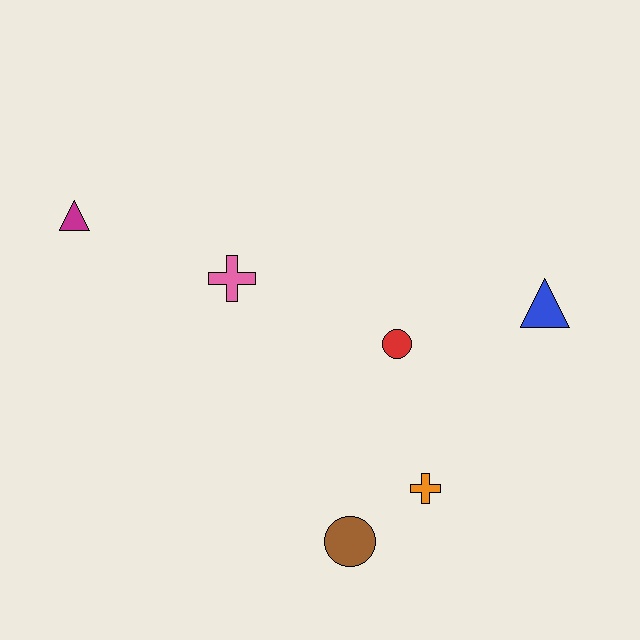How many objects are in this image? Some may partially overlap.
There are 6 objects.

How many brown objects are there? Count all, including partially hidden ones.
There is 1 brown object.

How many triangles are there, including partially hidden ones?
There are 2 triangles.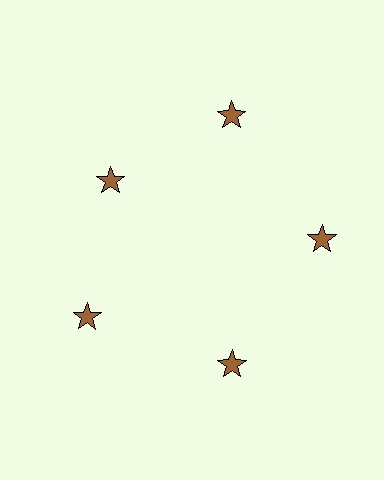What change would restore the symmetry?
The symmetry would be restored by moving it outward, back onto the ring so that all 5 stars sit at equal angles and equal distance from the center.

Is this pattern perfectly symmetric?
No. The 5 brown stars are arranged in a ring, but one element near the 10 o'clock position is pulled inward toward the center, breaking the 5-fold rotational symmetry.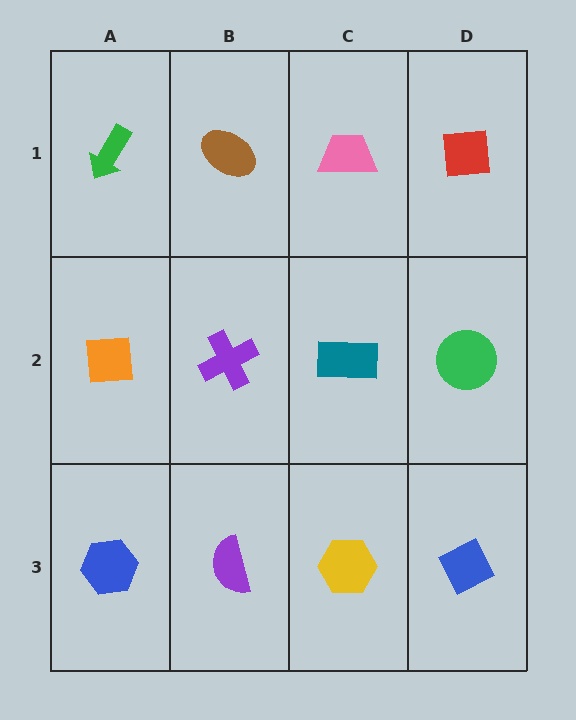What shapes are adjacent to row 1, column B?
A purple cross (row 2, column B), a green arrow (row 1, column A), a pink trapezoid (row 1, column C).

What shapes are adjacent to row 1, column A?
An orange square (row 2, column A), a brown ellipse (row 1, column B).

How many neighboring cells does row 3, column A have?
2.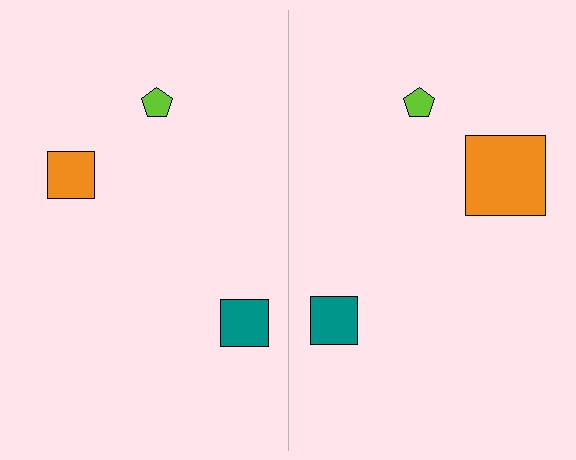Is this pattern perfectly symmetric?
No, the pattern is not perfectly symmetric. The orange square on the right side has a different size than its mirror counterpart.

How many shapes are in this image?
There are 6 shapes in this image.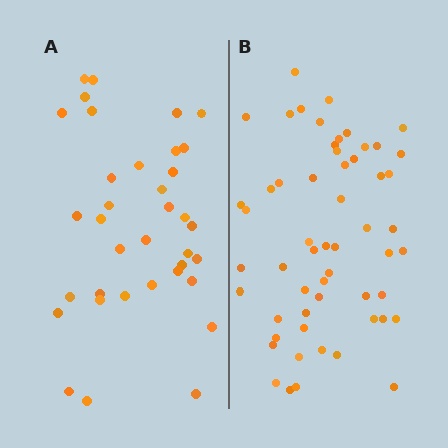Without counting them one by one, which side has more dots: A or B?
Region B (the right region) has more dots.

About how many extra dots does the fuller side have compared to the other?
Region B has approximately 20 more dots than region A.